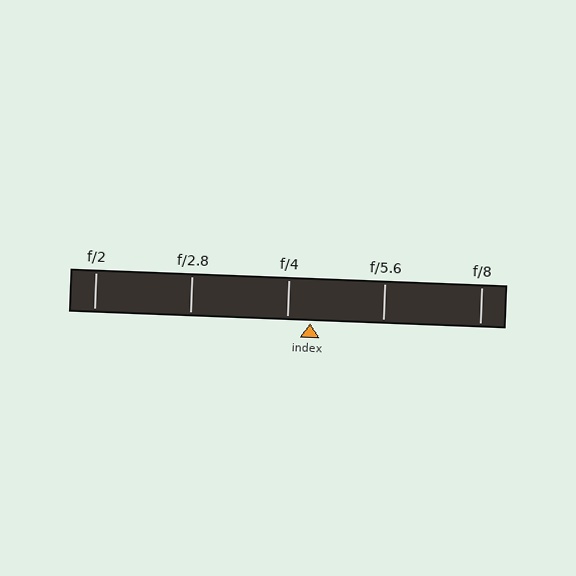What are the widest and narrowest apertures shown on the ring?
The widest aperture shown is f/2 and the narrowest is f/8.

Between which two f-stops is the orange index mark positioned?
The index mark is between f/4 and f/5.6.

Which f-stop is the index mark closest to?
The index mark is closest to f/4.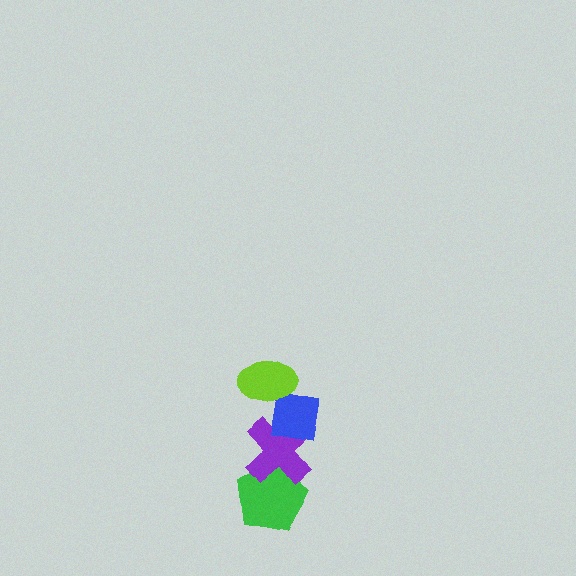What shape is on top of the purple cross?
The blue square is on top of the purple cross.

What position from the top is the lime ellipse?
The lime ellipse is 1st from the top.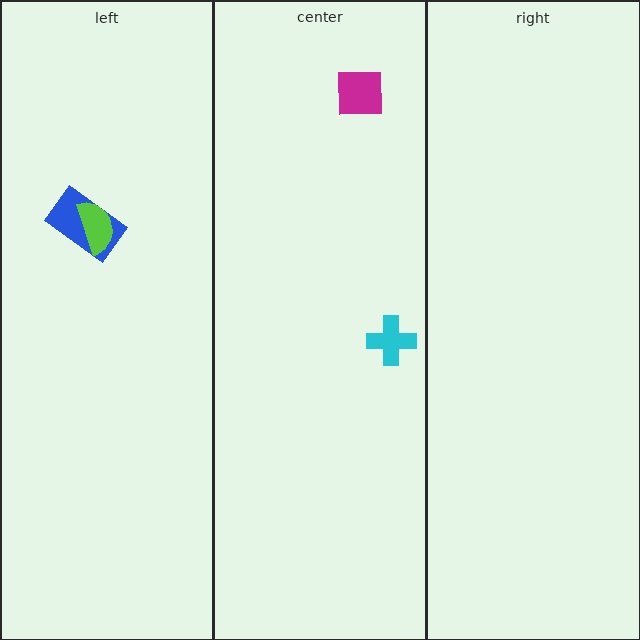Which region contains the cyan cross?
The center region.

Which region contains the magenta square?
The center region.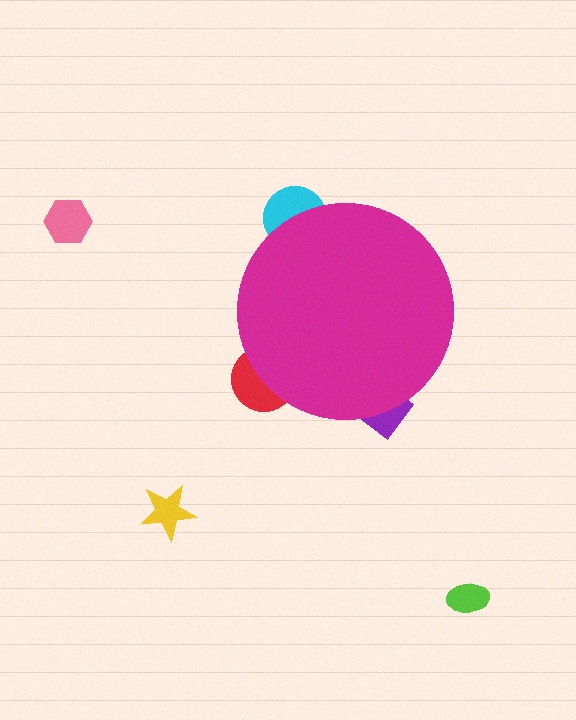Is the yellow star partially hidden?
No, the yellow star is fully visible.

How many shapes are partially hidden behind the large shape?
3 shapes are partially hidden.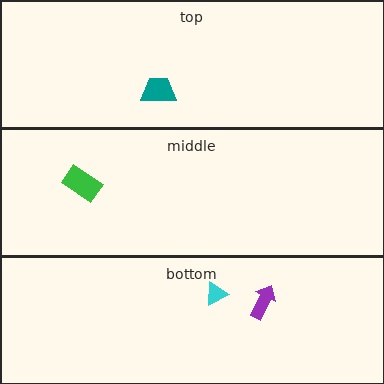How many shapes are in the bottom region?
2.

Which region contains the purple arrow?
The bottom region.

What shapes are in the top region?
The teal trapezoid.